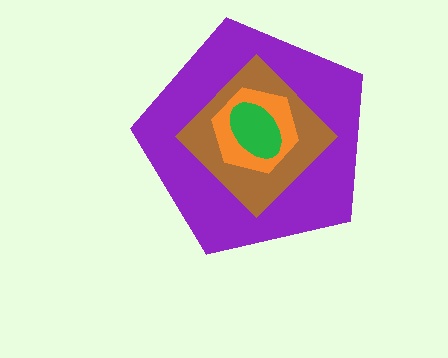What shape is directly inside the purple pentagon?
The brown diamond.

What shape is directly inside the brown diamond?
The orange hexagon.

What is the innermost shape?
The green ellipse.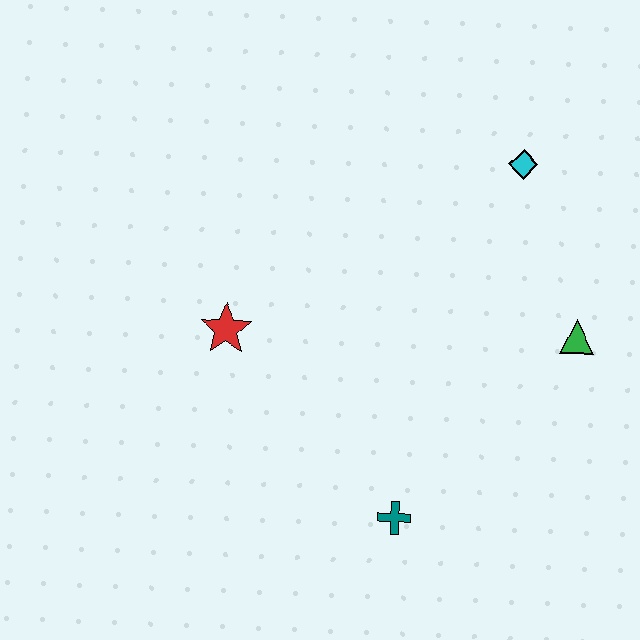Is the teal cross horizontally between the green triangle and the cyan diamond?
No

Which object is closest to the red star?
The teal cross is closest to the red star.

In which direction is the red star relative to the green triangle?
The red star is to the left of the green triangle.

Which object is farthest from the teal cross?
The cyan diamond is farthest from the teal cross.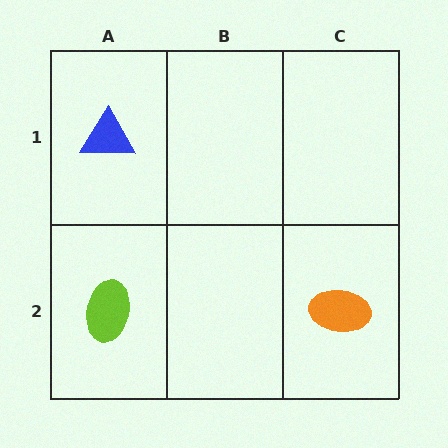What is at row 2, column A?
A lime ellipse.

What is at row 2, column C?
An orange ellipse.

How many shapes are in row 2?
2 shapes.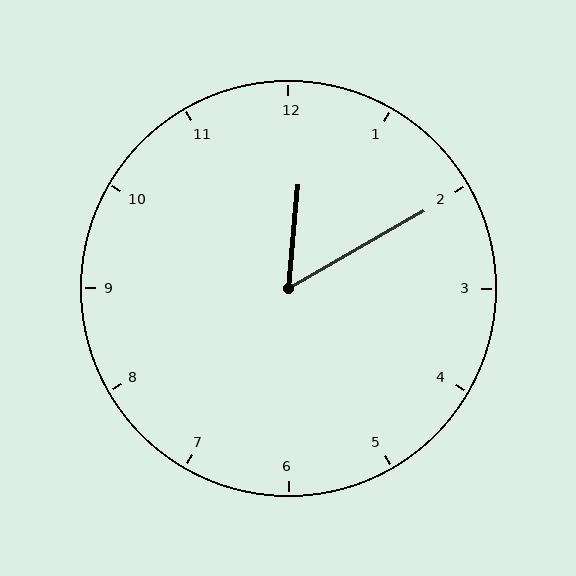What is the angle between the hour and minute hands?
Approximately 55 degrees.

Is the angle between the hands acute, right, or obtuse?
It is acute.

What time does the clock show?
12:10.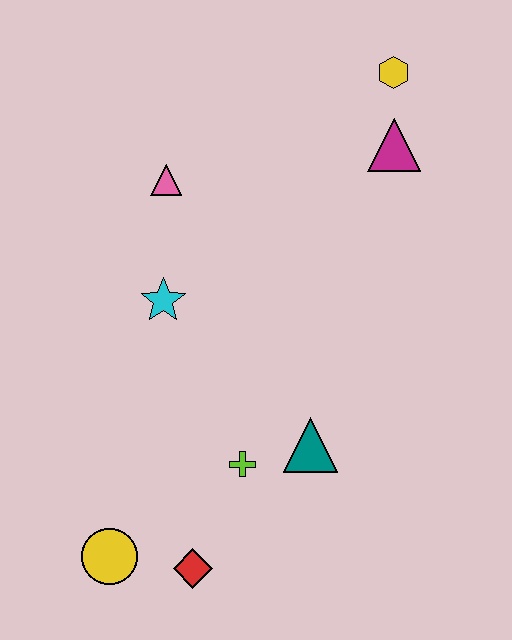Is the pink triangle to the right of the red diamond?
No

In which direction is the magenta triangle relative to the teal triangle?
The magenta triangle is above the teal triangle.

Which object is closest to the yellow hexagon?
The magenta triangle is closest to the yellow hexagon.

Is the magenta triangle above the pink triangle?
Yes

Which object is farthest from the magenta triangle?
The yellow circle is farthest from the magenta triangle.